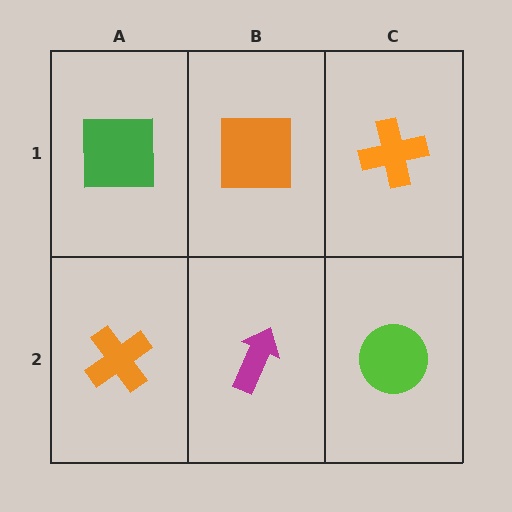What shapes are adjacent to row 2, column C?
An orange cross (row 1, column C), a magenta arrow (row 2, column B).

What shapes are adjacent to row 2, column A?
A green square (row 1, column A), a magenta arrow (row 2, column B).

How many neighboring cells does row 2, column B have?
3.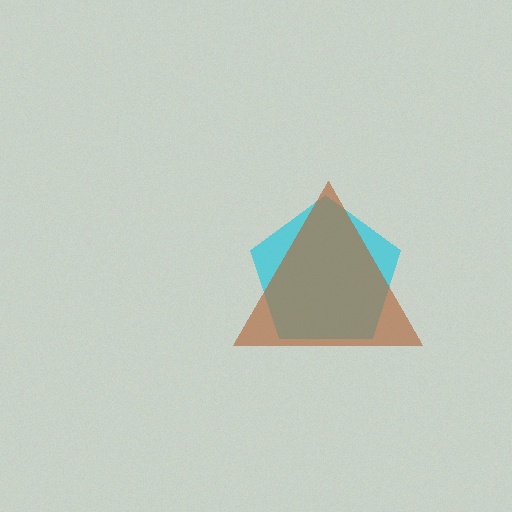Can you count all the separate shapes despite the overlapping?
Yes, there are 2 separate shapes.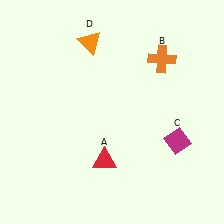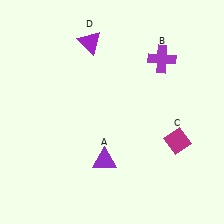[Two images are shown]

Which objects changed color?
A changed from red to purple. B changed from orange to purple. D changed from orange to purple.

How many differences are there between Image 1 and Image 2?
There are 3 differences between the two images.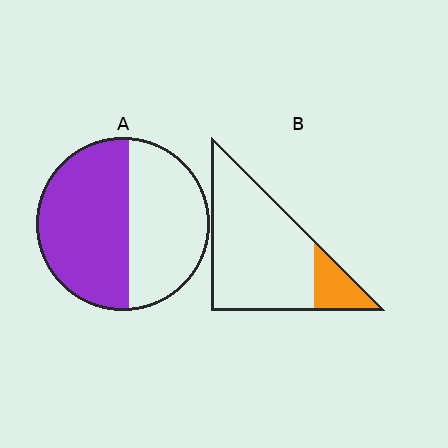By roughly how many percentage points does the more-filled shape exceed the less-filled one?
By roughly 40 percentage points (A over B).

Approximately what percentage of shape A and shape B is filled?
A is approximately 55% and B is approximately 15%.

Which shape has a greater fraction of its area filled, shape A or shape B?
Shape A.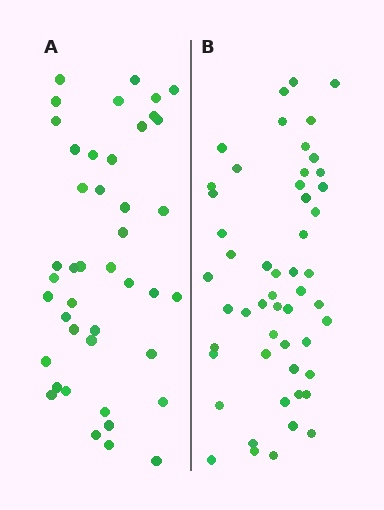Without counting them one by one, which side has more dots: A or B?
Region B (the right region) has more dots.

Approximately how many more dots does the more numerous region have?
Region B has roughly 8 or so more dots than region A.